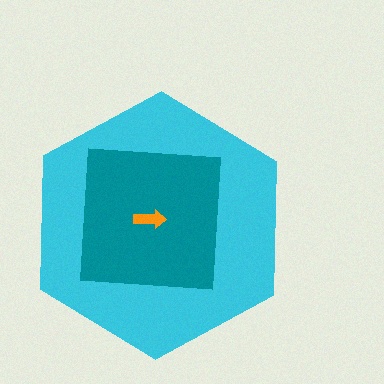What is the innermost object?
The orange arrow.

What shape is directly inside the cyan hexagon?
The teal square.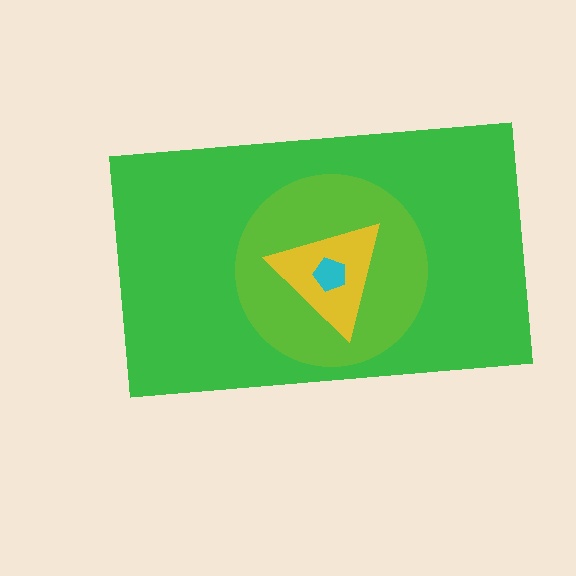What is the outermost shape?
The green rectangle.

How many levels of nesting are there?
4.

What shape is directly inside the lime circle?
The yellow triangle.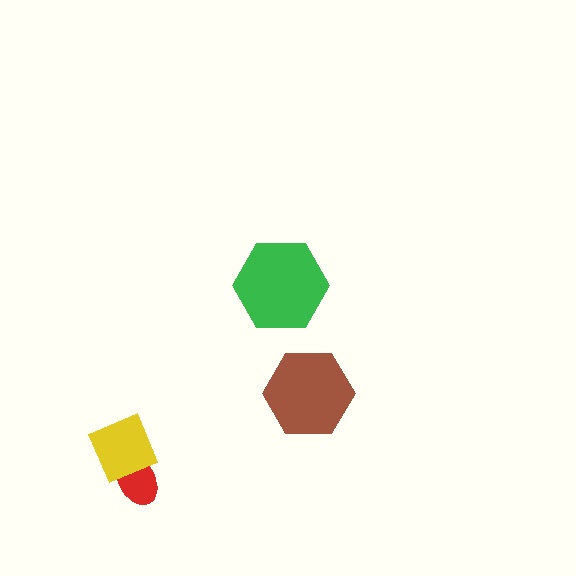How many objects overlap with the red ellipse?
1 object overlaps with the red ellipse.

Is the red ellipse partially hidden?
Yes, it is partially covered by another shape.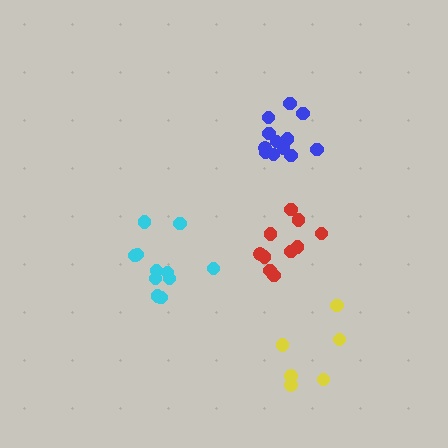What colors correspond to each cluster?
The clusters are colored: red, blue, yellow, cyan.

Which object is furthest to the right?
The yellow cluster is rightmost.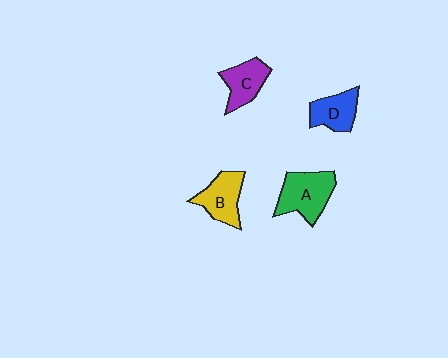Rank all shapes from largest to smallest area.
From largest to smallest: A (green), B (yellow), C (purple), D (blue).